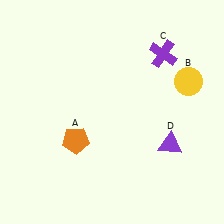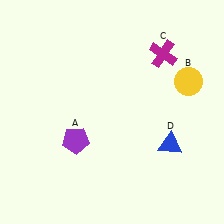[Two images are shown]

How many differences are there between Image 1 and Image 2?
There are 3 differences between the two images.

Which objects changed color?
A changed from orange to purple. C changed from purple to magenta. D changed from purple to blue.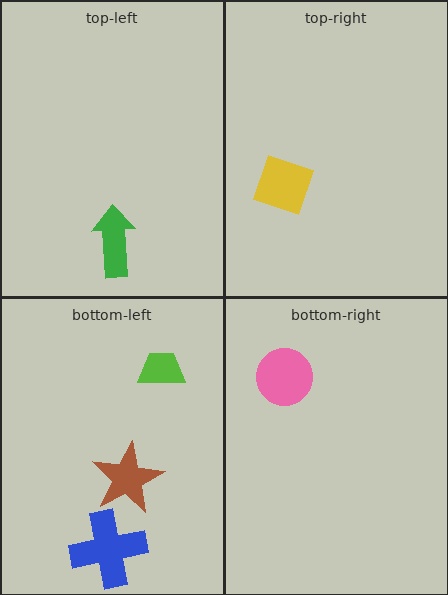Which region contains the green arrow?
The top-left region.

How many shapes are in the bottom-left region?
3.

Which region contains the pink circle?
The bottom-right region.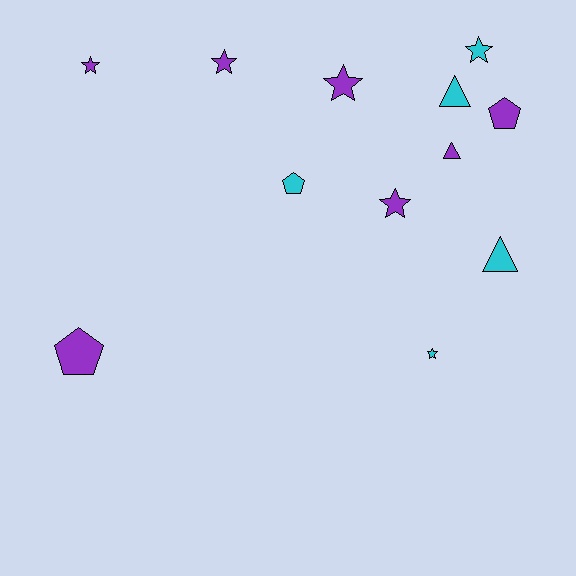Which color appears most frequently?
Purple, with 7 objects.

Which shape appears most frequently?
Star, with 6 objects.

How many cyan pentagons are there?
There is 1 cyan pentagon.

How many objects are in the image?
There are 12 objects.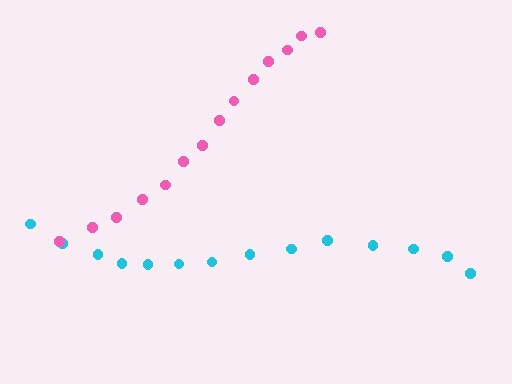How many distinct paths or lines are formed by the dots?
There are 2 distinct paths.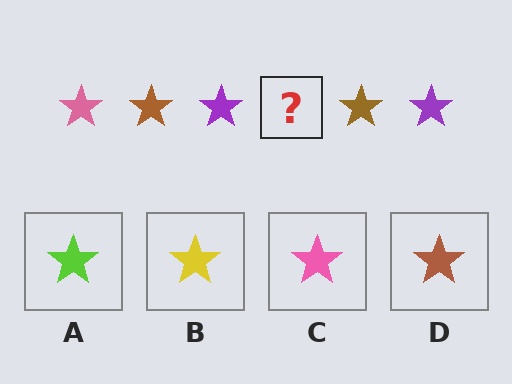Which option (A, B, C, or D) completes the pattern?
C.